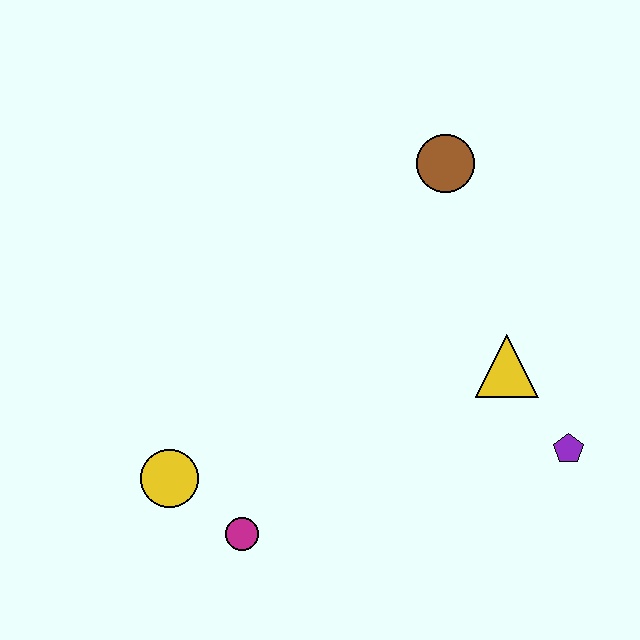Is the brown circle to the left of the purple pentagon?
Yes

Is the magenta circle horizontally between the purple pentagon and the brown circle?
No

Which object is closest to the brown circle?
The yellow triangle is closest to the brown circle.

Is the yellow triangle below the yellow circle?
No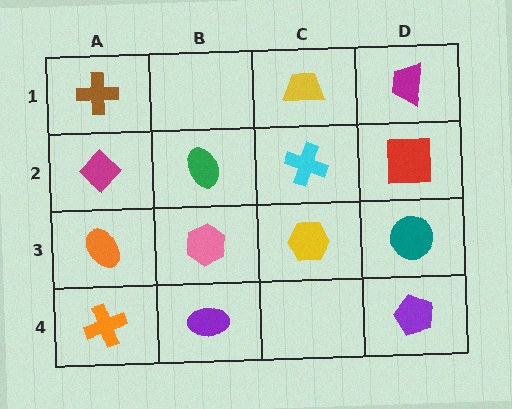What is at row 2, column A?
A magenta diamond.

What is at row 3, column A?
An orange ellipse.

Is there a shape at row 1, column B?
No, that cell is empty.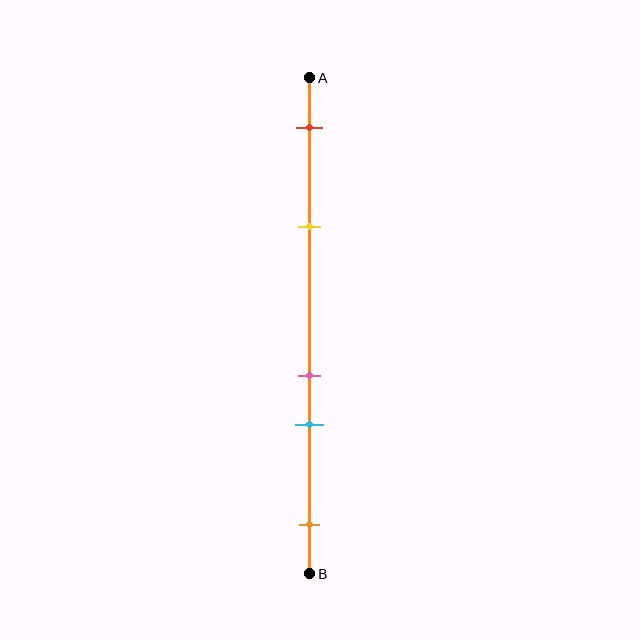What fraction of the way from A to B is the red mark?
The red mark is approximately 10% (0.1) of the way from A to B.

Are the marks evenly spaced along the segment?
No, the marks are not evenly spaced.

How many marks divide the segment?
There are 5 marks dividing the segment.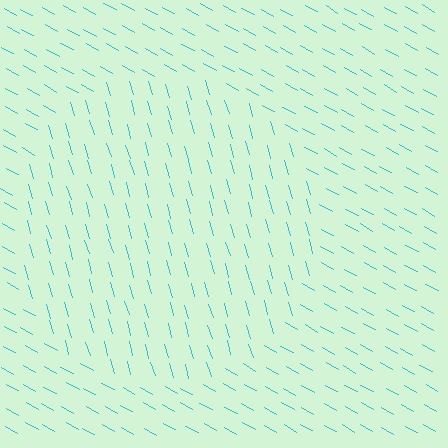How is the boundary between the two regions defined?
The boundary is defined purely by a change in line orientation (approximately 45 degrees difference). All lines are the same color and thickness.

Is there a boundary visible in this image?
Yes, there is a texture boundary formed by a change in line orientation.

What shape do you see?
I see a circle.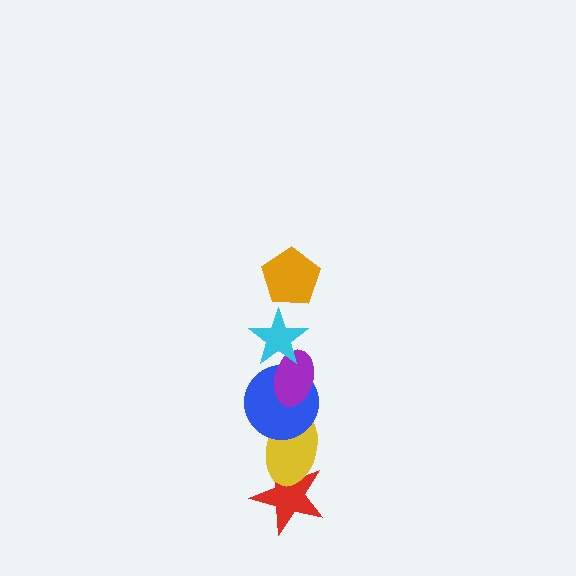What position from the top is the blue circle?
The blue circle is 4th from the top.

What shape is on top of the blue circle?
The purple ellipse is on top of the blue circle.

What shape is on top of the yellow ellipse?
The blue circle is on top of the yellow ellipse.